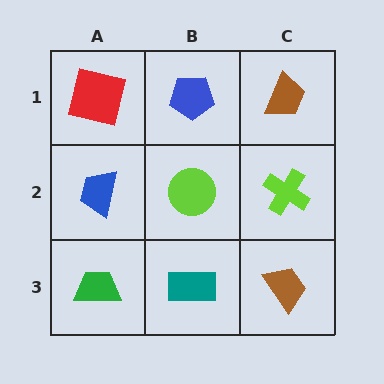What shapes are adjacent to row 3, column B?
A lime circle (row 2, column B), a green trapezoid (row 3, column A), a brown trapezoid (row 3, column C).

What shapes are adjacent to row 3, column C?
A lime cross (row 2, column C), a teal rectangle (row 3, column B).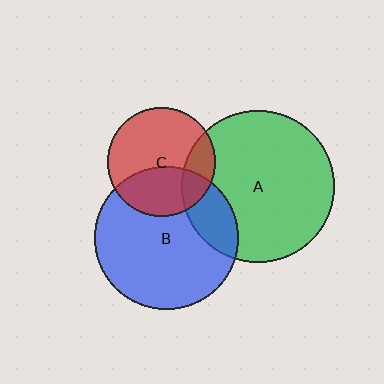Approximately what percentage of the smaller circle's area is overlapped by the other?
Approximately 20%.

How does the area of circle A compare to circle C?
Approximately 2.0 times.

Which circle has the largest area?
Circle A (green).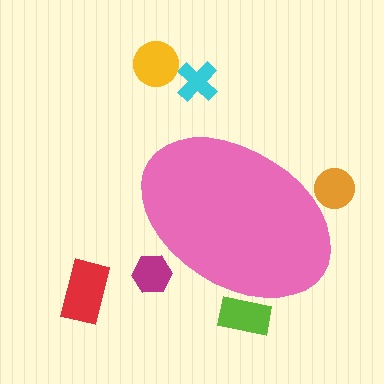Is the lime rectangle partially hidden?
Yes, the lime rectangle is partially hidden behind the pink ellipse.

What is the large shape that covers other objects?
A pink ellipse.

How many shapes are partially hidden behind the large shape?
3 shapes are partially hidden.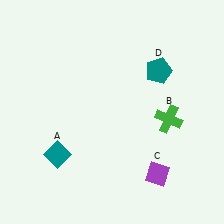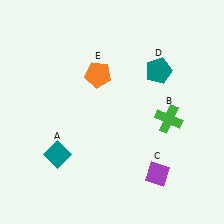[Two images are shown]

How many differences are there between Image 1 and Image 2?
There is 1 difference between the two images.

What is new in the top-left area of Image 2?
An orange pentagon (E) was added in the top-left area of Image 2.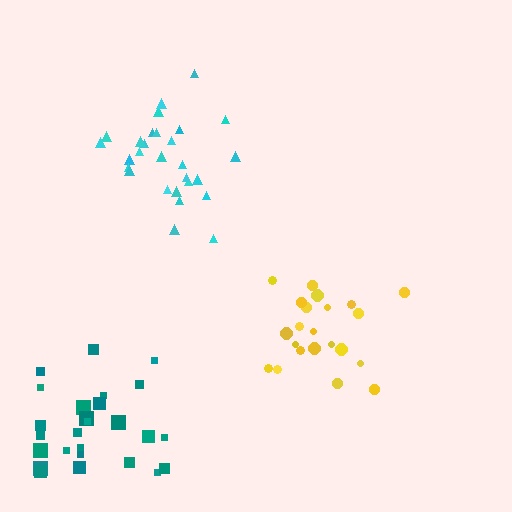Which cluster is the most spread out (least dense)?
Teal.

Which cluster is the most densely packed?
Cyan.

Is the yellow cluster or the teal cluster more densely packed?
Yellow.